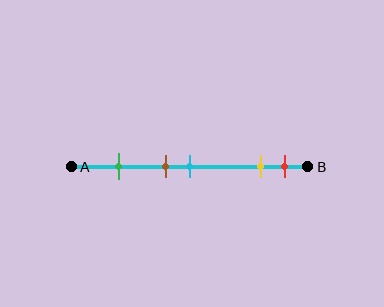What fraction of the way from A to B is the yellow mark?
The yellow mark is approximately 80% (0.8) of the way from A to B.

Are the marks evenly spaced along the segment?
No, the marks are not evenly spaced.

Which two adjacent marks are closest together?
The brown and cyan marks are the closest adjacent pair.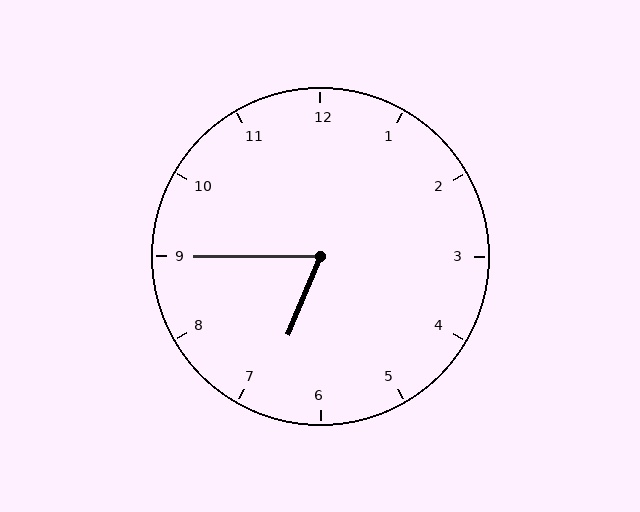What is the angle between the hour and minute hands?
Approximately 68 degrees.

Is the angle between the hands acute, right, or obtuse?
It is acute.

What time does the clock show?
6:45.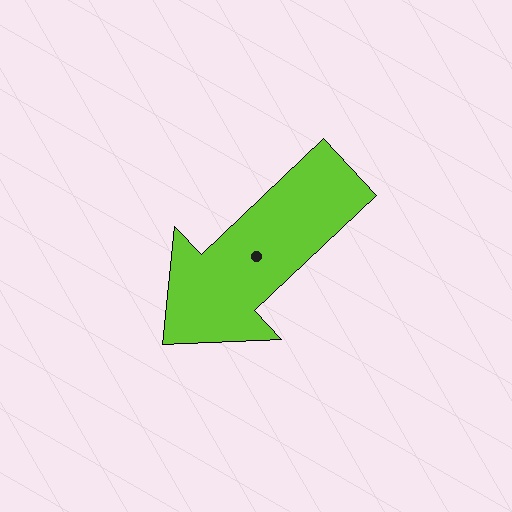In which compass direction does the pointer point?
Southwest.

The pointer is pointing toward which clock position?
Roughly 8 o'clock.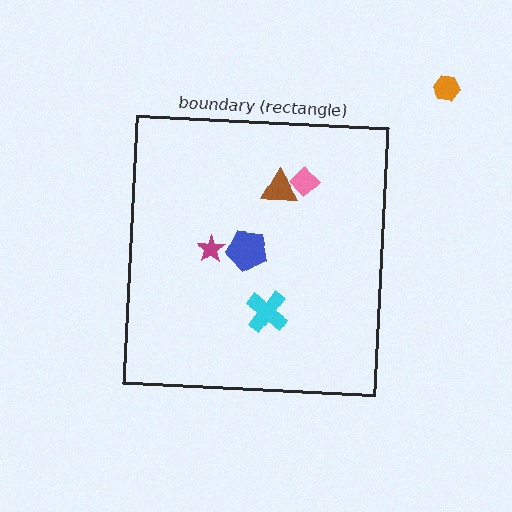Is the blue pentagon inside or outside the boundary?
Inside.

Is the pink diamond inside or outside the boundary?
Inside.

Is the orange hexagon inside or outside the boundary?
Outside.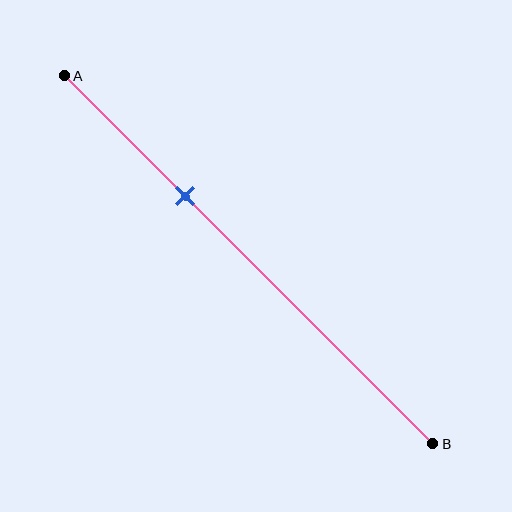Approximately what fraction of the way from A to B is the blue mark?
The blue mark is approximately 35% of the way from A to B.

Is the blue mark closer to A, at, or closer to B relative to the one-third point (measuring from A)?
The blue mark is approximately at the one-third point of segment AB.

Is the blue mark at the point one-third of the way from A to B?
Yes, the mark is approximately at the one-third point.